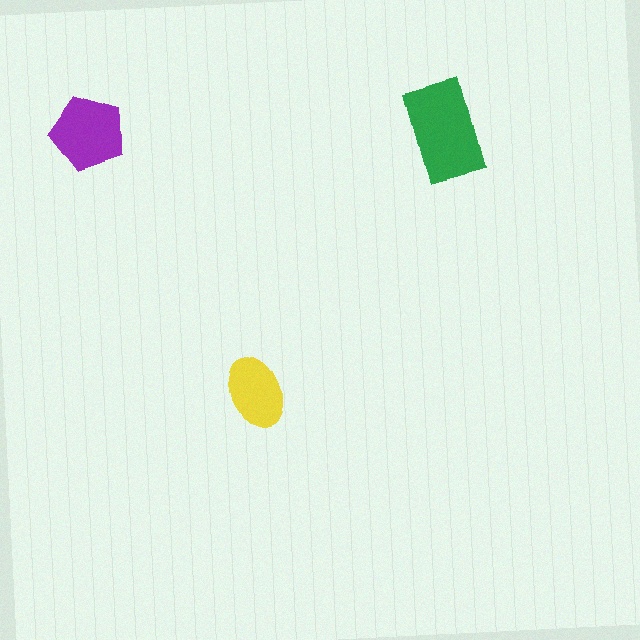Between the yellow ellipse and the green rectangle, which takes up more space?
The green rectangle.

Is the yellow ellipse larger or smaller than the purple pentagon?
Smaller.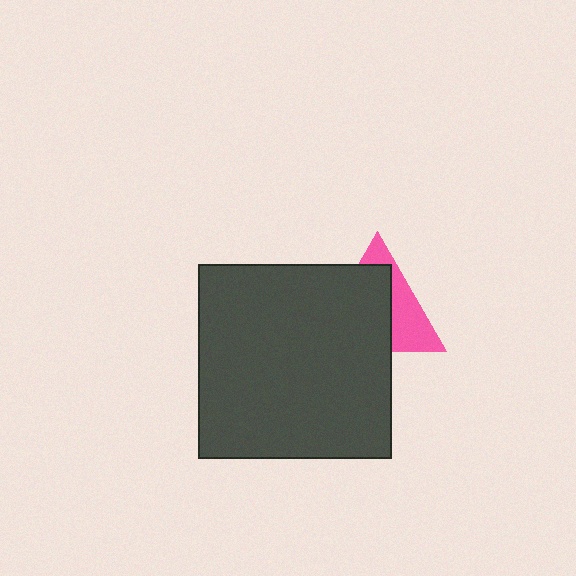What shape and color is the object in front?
The object in front is a dark gray rectangle.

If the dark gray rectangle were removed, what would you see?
You would see the complete pink triangle.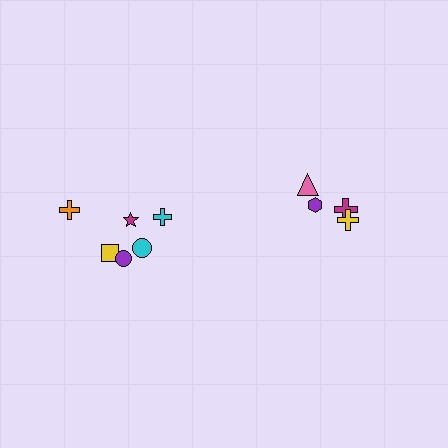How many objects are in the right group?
There are 4 objects.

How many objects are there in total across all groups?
There are 10 objects.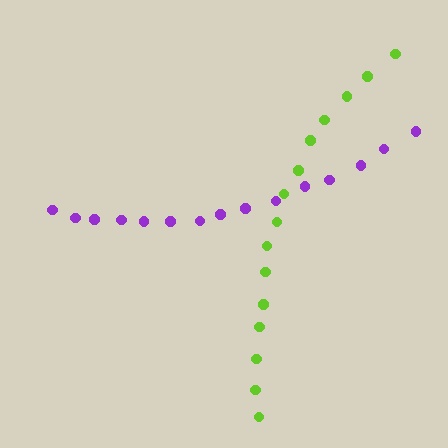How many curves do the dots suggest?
There are 2 distinct paths.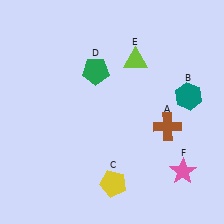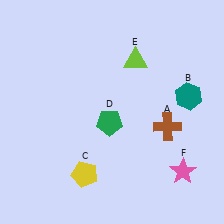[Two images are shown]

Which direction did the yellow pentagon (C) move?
The yellow pentagon (C) moved left.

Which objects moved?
The objects that moved are: the yellow pentagon (C), the green pentagon (D).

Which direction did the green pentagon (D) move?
The green pentagon (D) moved down.